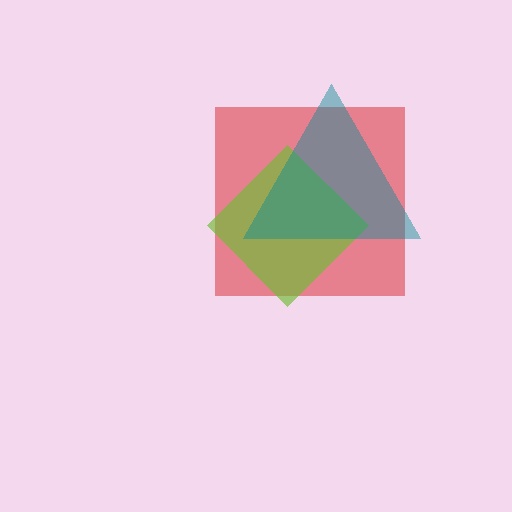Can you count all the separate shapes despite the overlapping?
Yes, there are 3 separate shapes.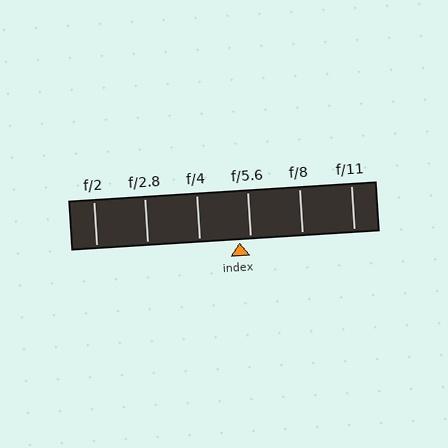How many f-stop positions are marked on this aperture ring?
There are 6 f-stop positions marked.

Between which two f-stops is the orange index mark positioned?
The index mark is between f/4 and f/5.6.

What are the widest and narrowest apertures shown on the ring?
The widest aperture shown is f/2 and the narrowest is f/11.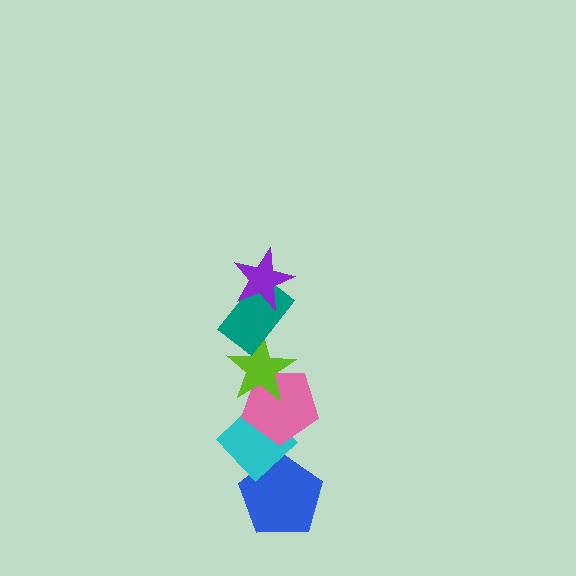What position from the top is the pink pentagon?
The pink pentagon is 4th from the top.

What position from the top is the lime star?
The lime star is 3rd from the top.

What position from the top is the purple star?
The purple star is 1st from the top.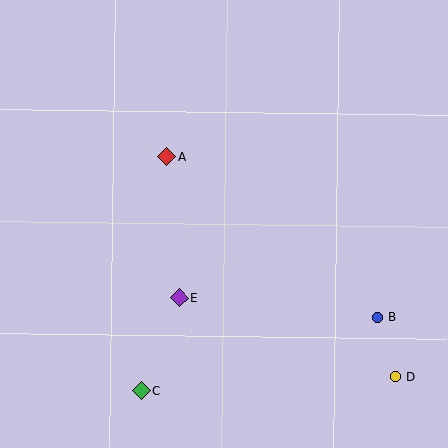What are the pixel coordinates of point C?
Point C is at (141, 391).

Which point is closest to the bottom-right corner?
Point D is closest to the bottom-right corner.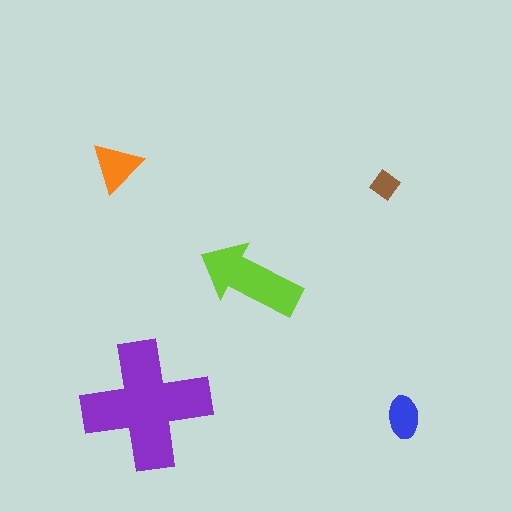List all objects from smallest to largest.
The brown diamond, the blue ellipse, the orange triangle, the lime arrow, the purple cross.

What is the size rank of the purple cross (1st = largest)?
1st.